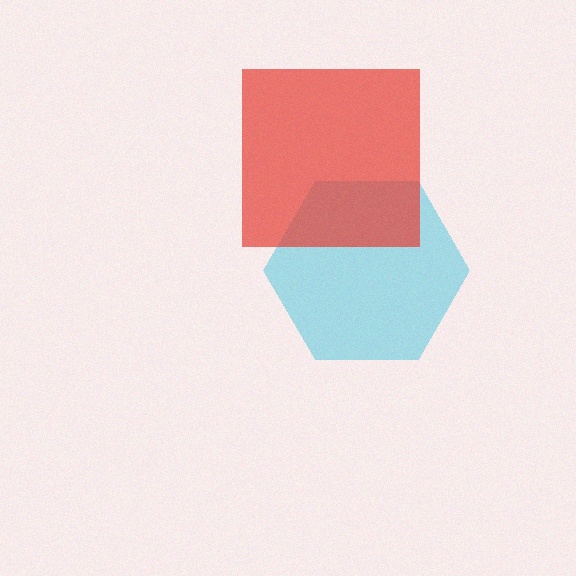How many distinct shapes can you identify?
There are 2 distinct shapes: a cyan hexagon, a red square.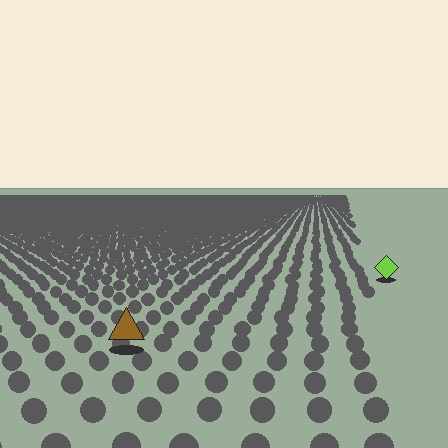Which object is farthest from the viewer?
The lime diamond is farthest from the viewer. It appears smaller and the ground texture around it is denser.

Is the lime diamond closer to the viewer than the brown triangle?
No. The brown triangle is closer — you can tell from the texture gradient: the ground texture is coarser near it.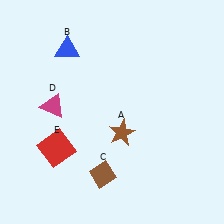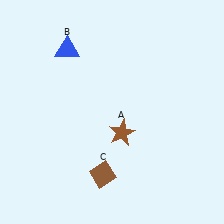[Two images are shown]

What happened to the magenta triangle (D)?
The magenta triangle (D) was removed in Image 2. It was in the top-left area of Image 1.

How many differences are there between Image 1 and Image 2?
There are 2 differences between the two images.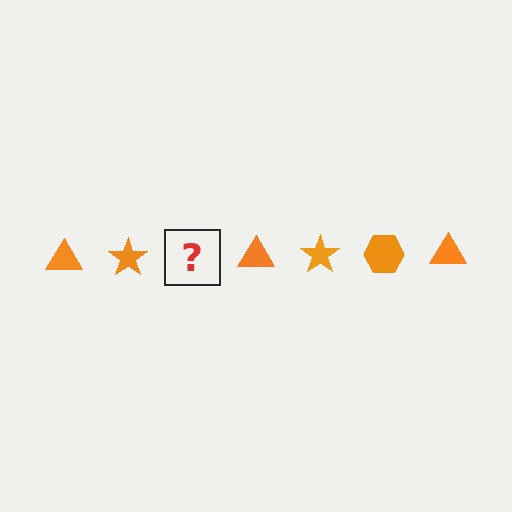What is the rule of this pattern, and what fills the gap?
The rule is that the pattern cycles through triangle, star, hexagon shapes in orange. The gap should be filled with an orange hexagon.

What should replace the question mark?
The question mark should be replaced with an orange hexagon.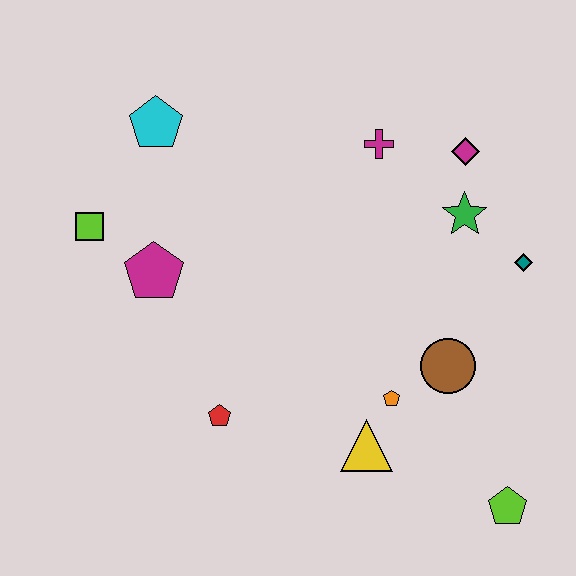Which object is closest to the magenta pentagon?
The lime square is closest to the magenta pentagon.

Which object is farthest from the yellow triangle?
The cyan pentagon is farthest from the yellow triangle.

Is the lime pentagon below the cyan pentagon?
Yes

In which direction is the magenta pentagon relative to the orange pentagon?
The magenta pentagon is to the left of the orange pentagon.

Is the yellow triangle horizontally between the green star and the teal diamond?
No